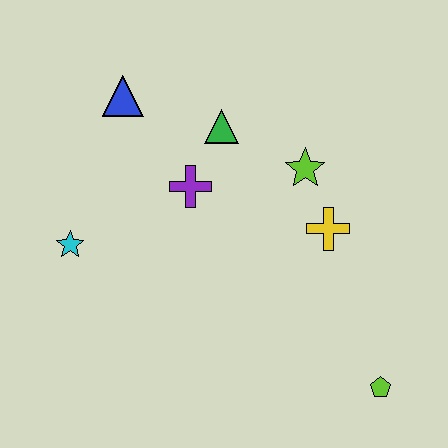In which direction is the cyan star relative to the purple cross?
The cyan star is to the left of the purple cross.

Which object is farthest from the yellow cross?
The cyan star is farthest from the yellow cross.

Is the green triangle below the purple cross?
No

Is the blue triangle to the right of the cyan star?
Yes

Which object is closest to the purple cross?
The green triangle is closest to the purple cross.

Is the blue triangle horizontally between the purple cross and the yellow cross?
No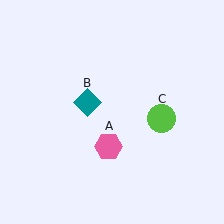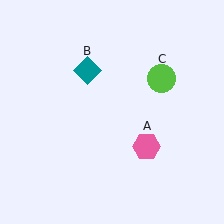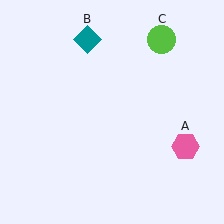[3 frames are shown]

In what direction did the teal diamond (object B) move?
The teal diamond (object B) moved up.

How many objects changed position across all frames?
3 objects changed position: pink hexagon (object A), teal diamond (object B), lime circle (object C).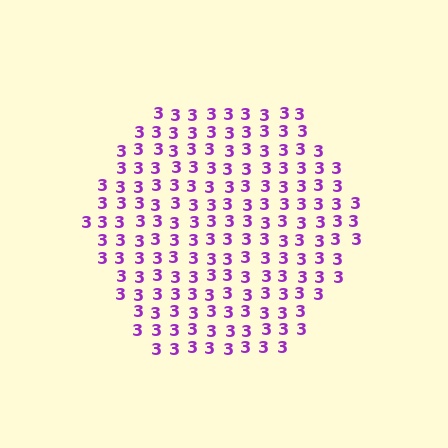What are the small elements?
The small elements are digit 3's.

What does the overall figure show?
The overall figure shows a hexagon.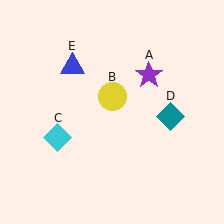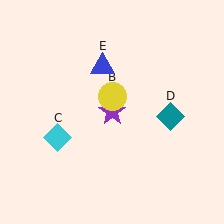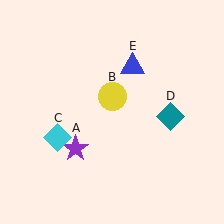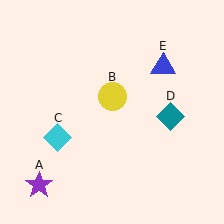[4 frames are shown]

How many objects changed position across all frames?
2 objects changed position: purple star (object A), blue triangle (object E).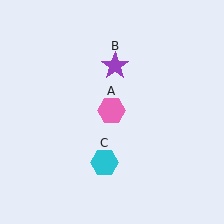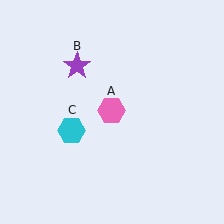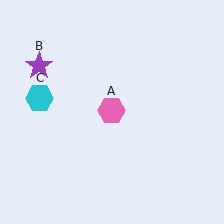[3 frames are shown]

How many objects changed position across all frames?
2 objects changed position: purple star (object B), cyan hexagon (object C).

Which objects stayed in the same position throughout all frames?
Pink hexagon (object A) remained stationary.